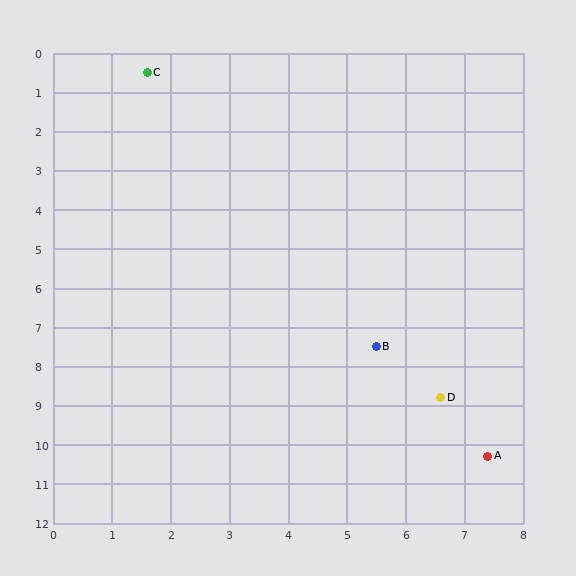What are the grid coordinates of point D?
Point D is at approximately (6.6, 8.8).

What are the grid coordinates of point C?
Point C is at approximately (1.6, 0.5).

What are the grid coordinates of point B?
Point B is at approximately (5.5, 7.5).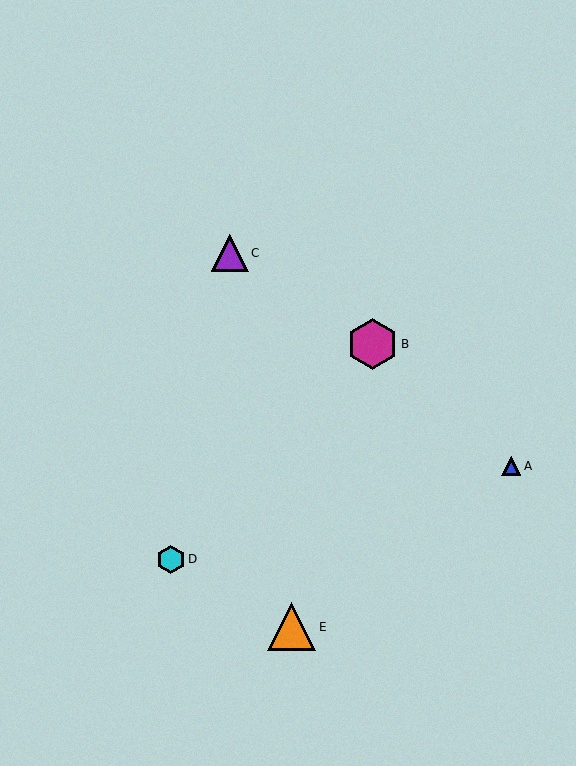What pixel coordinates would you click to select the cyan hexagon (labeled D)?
Click at (171, 559) to select the cyan hexagon D.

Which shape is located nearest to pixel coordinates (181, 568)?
The cyan hexagon (labeled D) at (171, 559) is nearest to that location.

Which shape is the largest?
The magenta hexagon (labeled B) is the largest.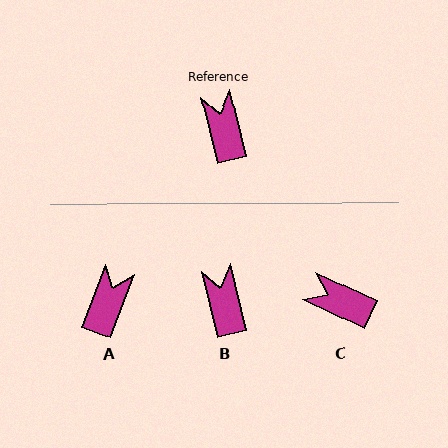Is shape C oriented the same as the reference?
No, it is off by about 51 degrees.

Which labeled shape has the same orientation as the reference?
B.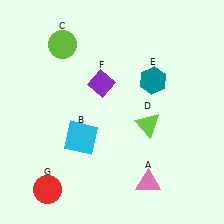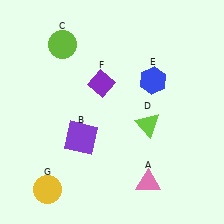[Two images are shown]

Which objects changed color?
B changed from cyan to purple. E changed from teal to blue. G changed from red to yellow.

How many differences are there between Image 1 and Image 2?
There are 3 differences between the two images.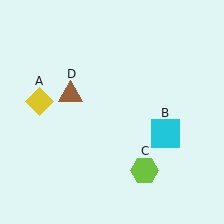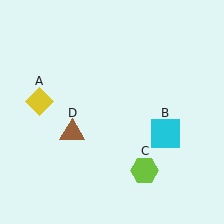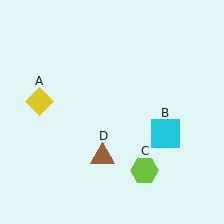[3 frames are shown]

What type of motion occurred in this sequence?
The brown triangle (object D) rotated counterclockwise around the center of the scene.